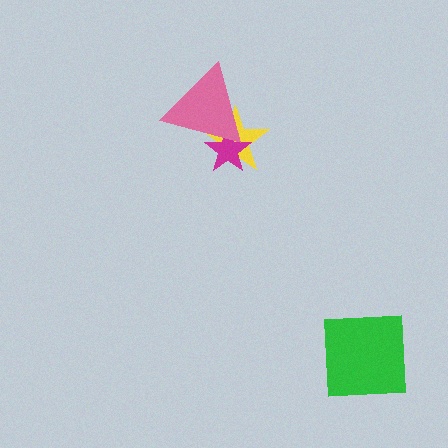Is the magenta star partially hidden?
Yes, it is partially covered by another shape.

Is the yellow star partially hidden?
Yes, it is partially covered by another shape.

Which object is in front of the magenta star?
The pink triangle is in front of the magenta star.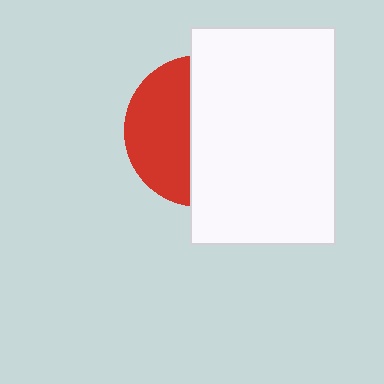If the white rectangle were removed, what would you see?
You would see the complete red circle.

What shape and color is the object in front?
The object in front is a white rectangle.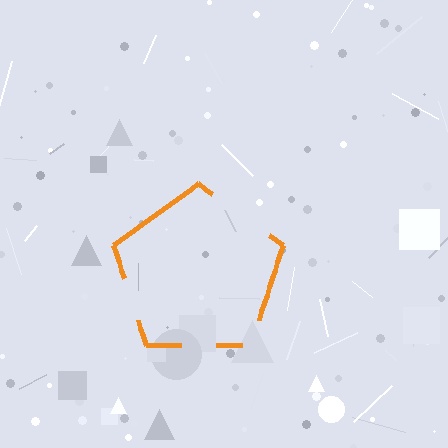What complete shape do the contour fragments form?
The contour fragments form a pentagon.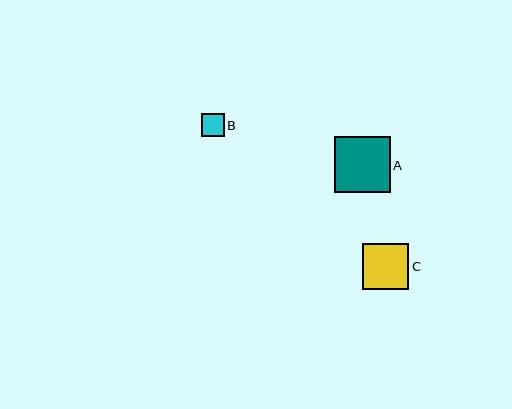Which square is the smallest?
Square B is the smallest with a size of approximately 22 pixels.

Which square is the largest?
Square A is the largest with a size of approximately 56 pixels.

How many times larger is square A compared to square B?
Square A is approximately 2.5 times the size of square B.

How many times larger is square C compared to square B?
Square C is approximately 2.1 times the size of square B.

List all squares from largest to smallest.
From largest to smallest: A, C, B.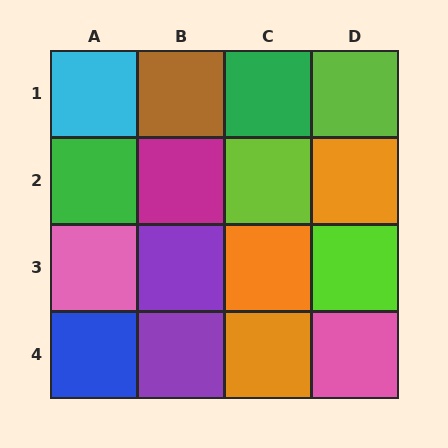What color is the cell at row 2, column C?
Lime.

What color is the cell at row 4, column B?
Purple.